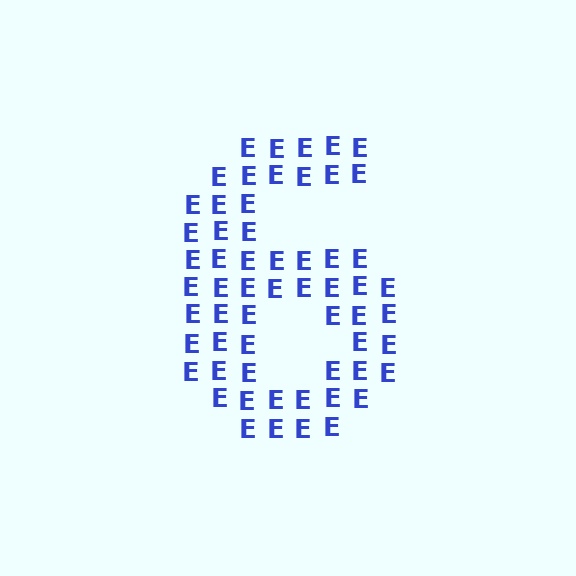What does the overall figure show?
The overall figure shows the digit 6.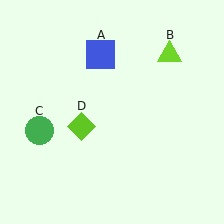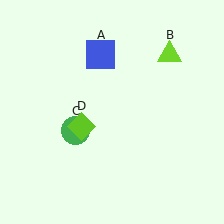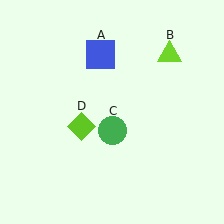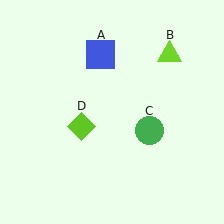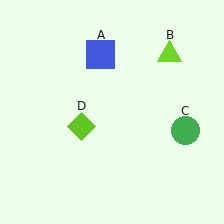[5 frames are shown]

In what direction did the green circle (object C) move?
The green circle (object C) moved right.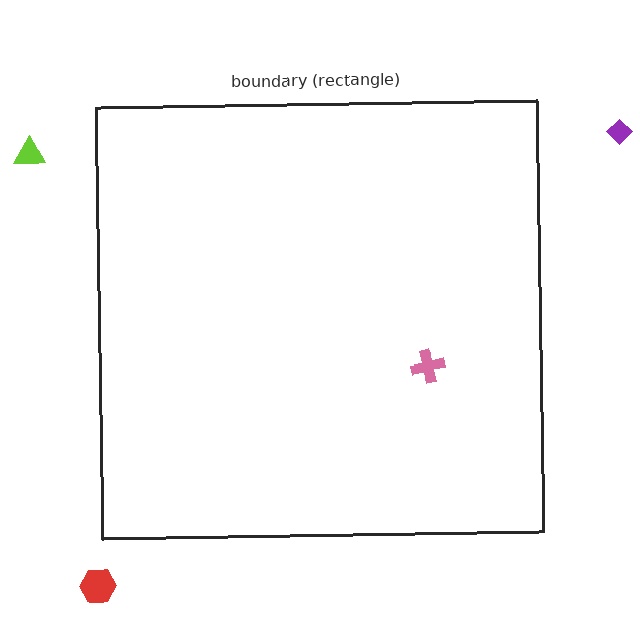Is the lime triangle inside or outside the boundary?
Outside.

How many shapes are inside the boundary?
1 inside, 3 outside.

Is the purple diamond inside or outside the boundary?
Outside.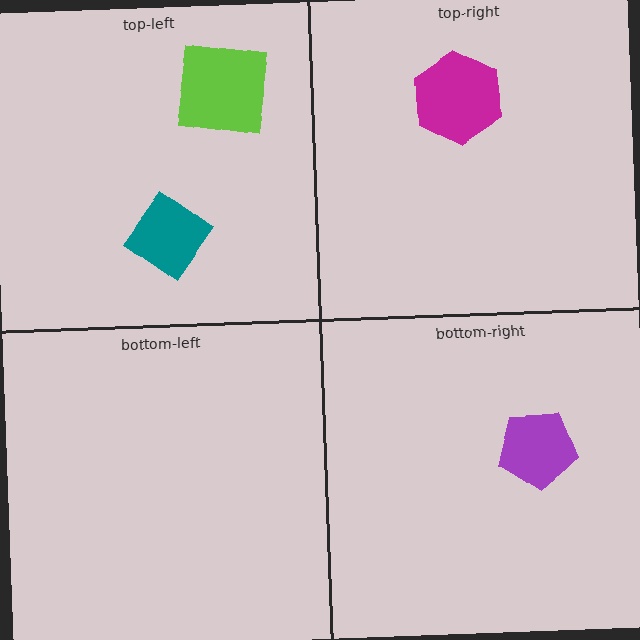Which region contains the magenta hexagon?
The top-right region.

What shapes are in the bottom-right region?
The purple pentagon.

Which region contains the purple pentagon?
The bottom-right region.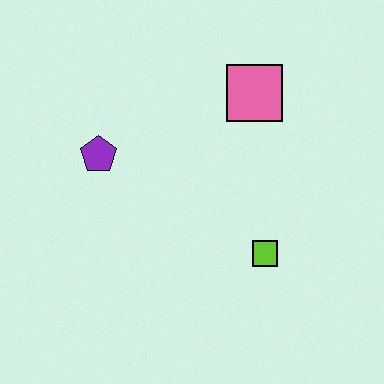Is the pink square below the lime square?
No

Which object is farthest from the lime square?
The purple pentagon is farthest from the lime square.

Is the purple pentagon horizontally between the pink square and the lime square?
No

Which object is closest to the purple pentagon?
The pink square is closest to the purple pentagon.